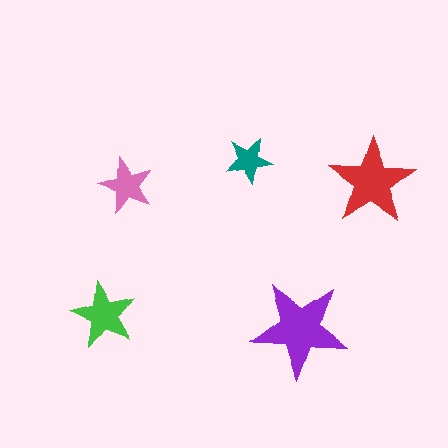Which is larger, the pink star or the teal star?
The pink one.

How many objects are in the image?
There are 5 objects in the image.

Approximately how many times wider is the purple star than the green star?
About 1.5 times wider.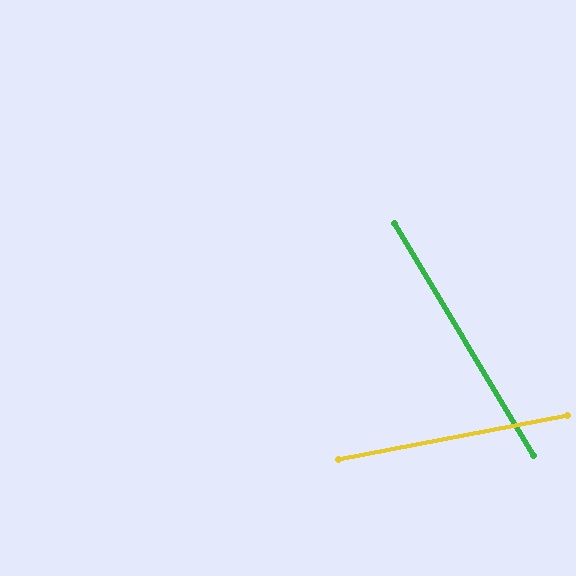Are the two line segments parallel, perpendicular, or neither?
Neither parallel nor perpendicular — they differ by about 70°.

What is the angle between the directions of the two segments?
Approximately 70 degrees.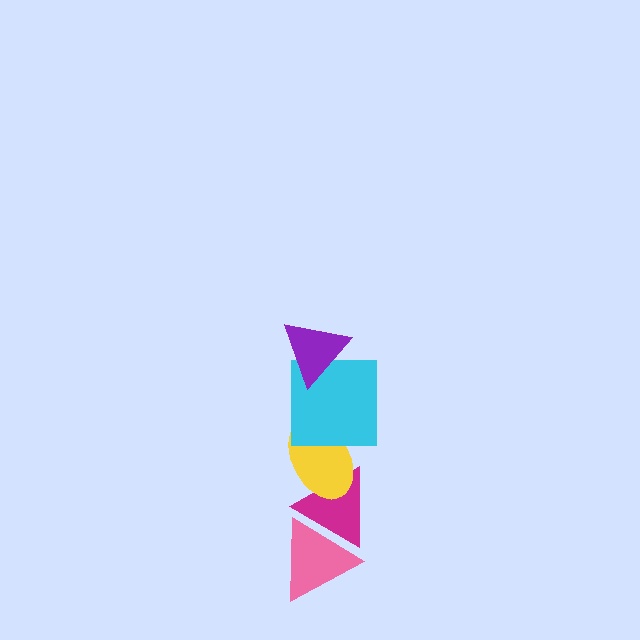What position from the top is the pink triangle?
The pink triangle is 5th from the top.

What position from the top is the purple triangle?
The purple triangle is 1st from the top.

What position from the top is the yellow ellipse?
The yellow ellipse is 3rd from the top.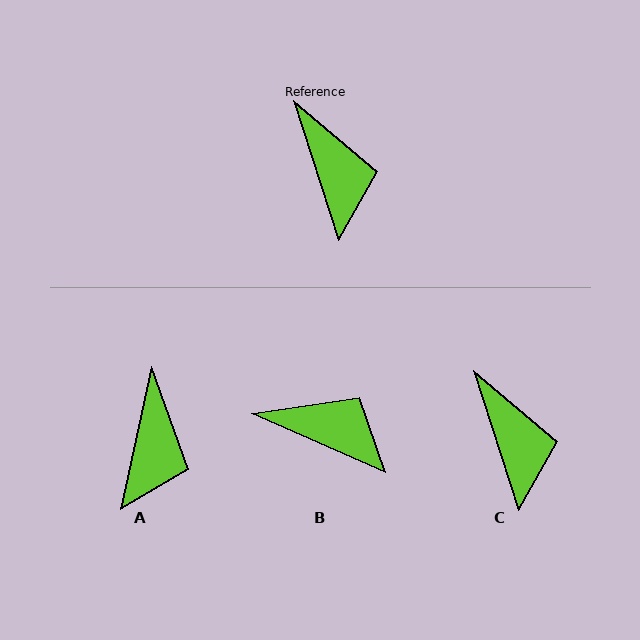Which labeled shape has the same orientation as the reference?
C.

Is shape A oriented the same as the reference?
No, it is off by about 30 degrees.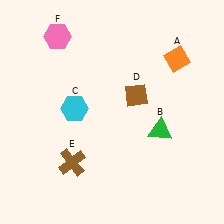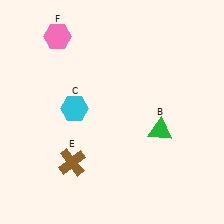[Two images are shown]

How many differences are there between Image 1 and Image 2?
There are 2 differences between the two images.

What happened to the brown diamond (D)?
The brown diamond (D) was removed in Image 2. It was in the top-right area of Image 1.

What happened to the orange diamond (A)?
The orange diamond (A) was removed in Image 2. It was in the top-right area of Image 1.